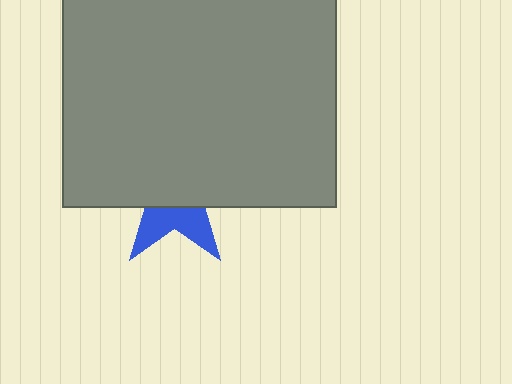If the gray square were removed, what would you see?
You would see the complete blue star.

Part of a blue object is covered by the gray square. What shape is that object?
It is a star.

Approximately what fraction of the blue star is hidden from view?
Roughly 64% of the blue star is hidden behind the gray square.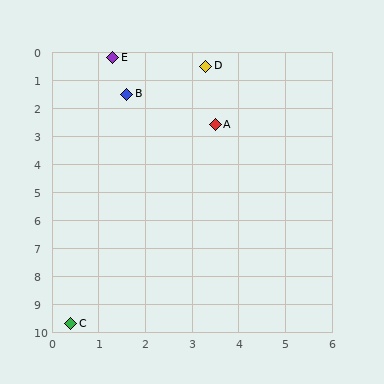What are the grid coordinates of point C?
Point C is at approximately (0.4, 9.7).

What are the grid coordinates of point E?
Point E is at approximately (1.3, 0.2).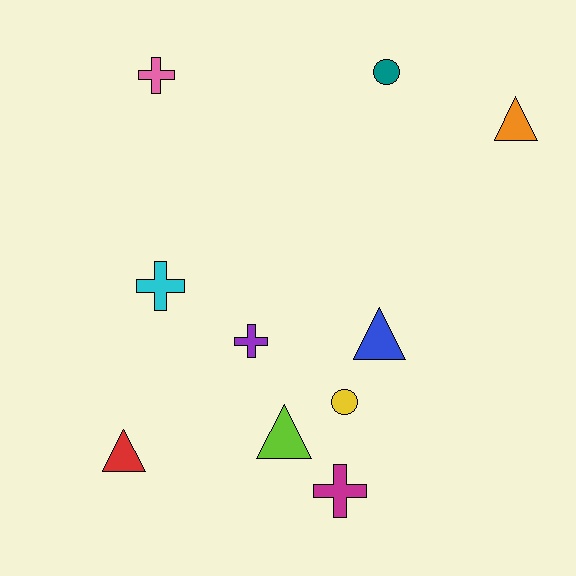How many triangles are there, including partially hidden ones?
There are 4 triangles.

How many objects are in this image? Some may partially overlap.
There are 10 objects.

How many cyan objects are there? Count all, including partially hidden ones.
There is 1 cyan object.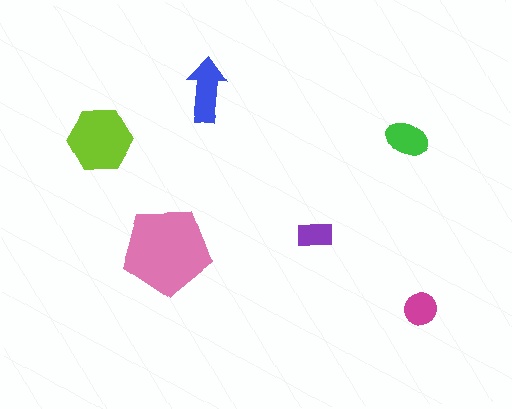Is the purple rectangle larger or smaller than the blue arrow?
Smaller.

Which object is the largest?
The pink pentagon.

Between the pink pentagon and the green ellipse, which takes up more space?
The pink pentagon.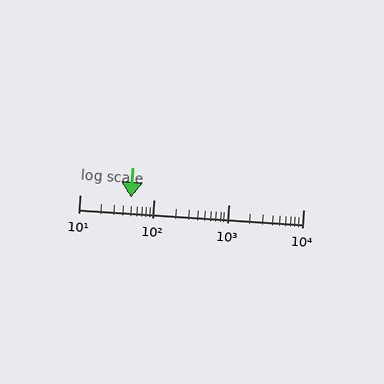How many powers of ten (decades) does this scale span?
The scale spans 3 decades, from 10 to 10000.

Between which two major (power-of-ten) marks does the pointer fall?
The pointer is between 10 and 100.